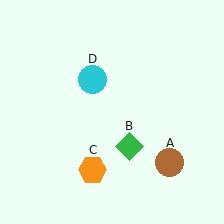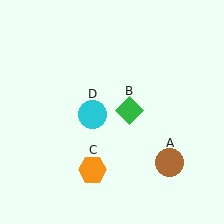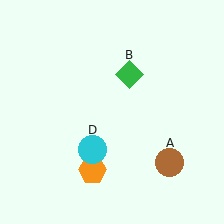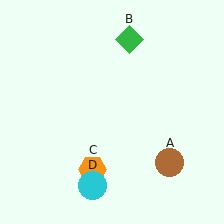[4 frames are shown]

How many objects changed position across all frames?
2 objects changed position: green diamond (object B), cyan circle (object D).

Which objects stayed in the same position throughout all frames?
Brown circle (object A) and orange hexagon (object C) remained stationary.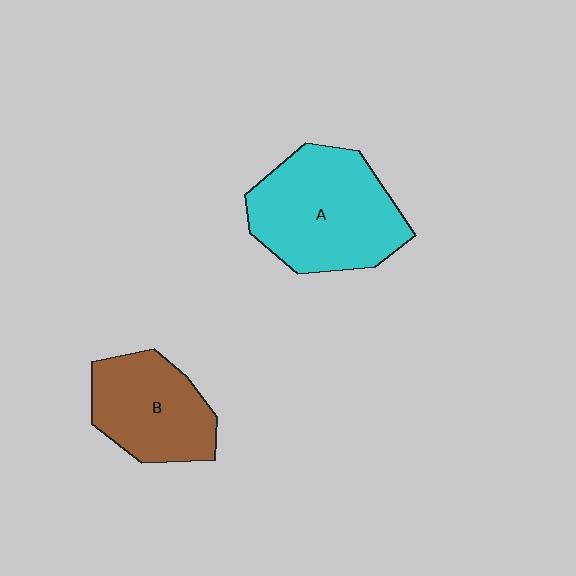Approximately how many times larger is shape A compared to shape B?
Approximately 1.4 times.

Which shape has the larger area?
Shape A (cyan).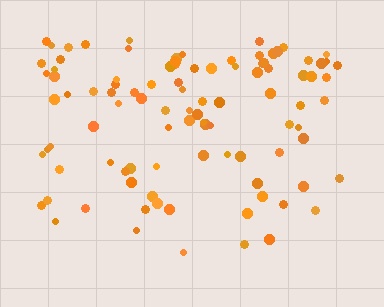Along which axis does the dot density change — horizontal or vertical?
Vertical.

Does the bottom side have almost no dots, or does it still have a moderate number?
Still a moderate number, just noticeably fewer than the top.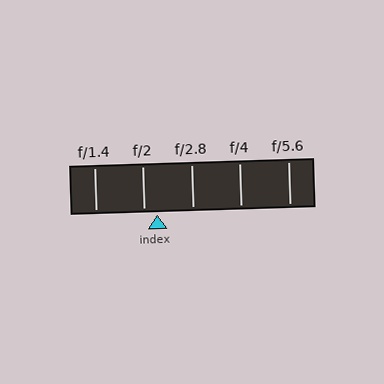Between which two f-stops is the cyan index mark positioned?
The index mark is between f/2 and f/2.8.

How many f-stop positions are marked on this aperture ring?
There are 5 f-stop positions marked.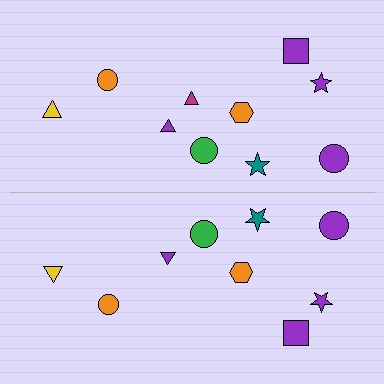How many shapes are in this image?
There are 19 shapes in this image.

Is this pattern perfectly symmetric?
No, the pattern is not perfectly symmetric. A magenta triangle is missing from the bottom side.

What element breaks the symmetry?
A magenta triangle is missing from the bottom side.